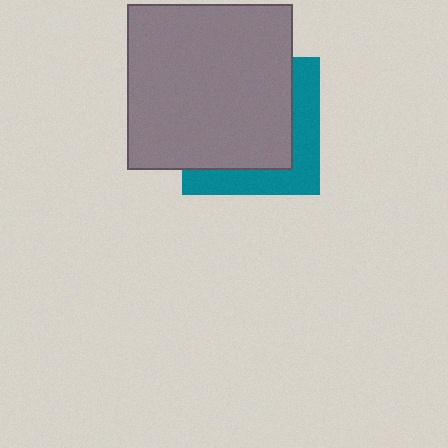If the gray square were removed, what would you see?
You would see the complete teal square.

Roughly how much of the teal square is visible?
A small part of it is visible (roughly 34%).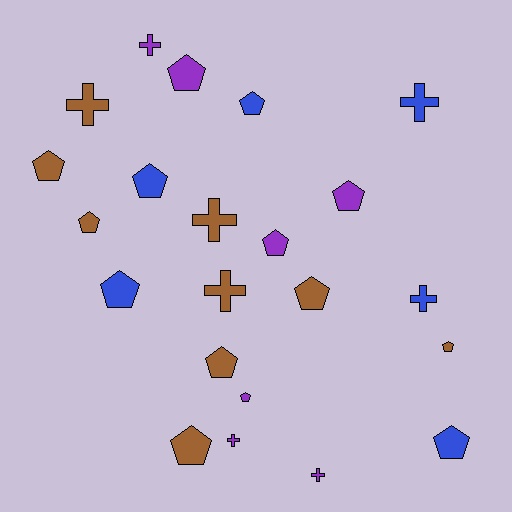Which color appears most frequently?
Brown, with 9 objects.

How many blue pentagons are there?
There are 4 blue pentagons.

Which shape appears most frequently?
Pentagon, with 14 objects.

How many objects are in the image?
There are 22 objects.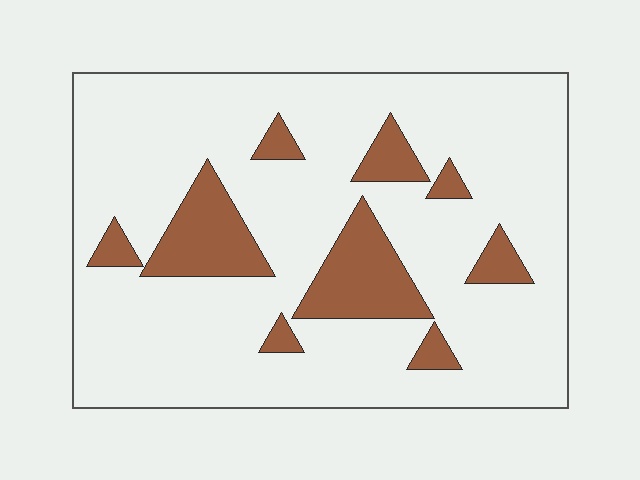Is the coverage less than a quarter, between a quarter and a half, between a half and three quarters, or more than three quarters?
Less than a quarter.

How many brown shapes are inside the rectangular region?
9.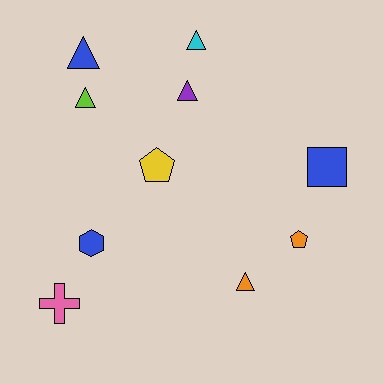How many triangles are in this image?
There are 5 triangles.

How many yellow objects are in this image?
There is 1 yellow object.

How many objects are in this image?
There are 10 objects.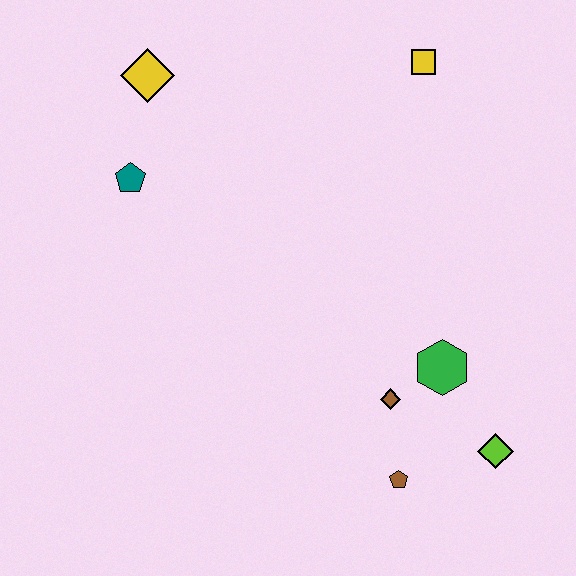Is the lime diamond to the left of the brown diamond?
No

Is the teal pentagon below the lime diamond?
No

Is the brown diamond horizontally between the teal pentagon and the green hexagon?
Yes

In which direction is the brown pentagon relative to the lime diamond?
The brown pentagon is to the left of the lime diamond.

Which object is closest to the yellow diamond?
The teal pentagon is closest to the yellow diamond.